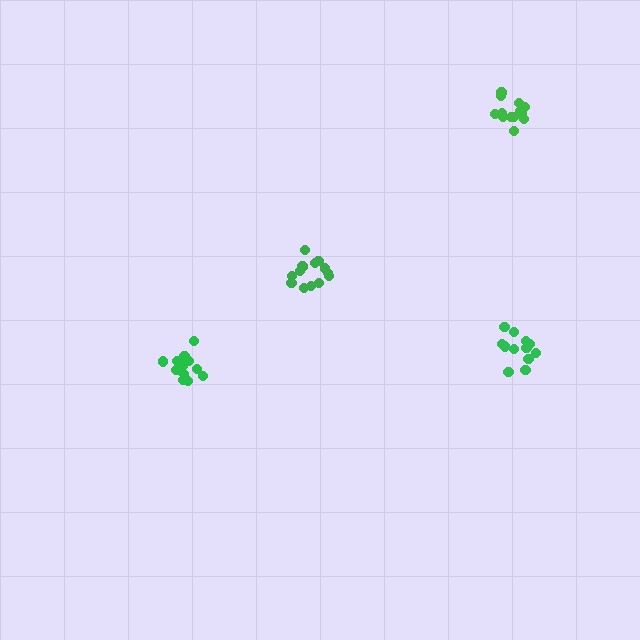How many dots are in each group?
Group 1: 12 dots, Group 2: 13 dots, Group 3: 12 dots, Group 4: 14 dots (51 total).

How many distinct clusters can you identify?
There are 4 distinct clusters.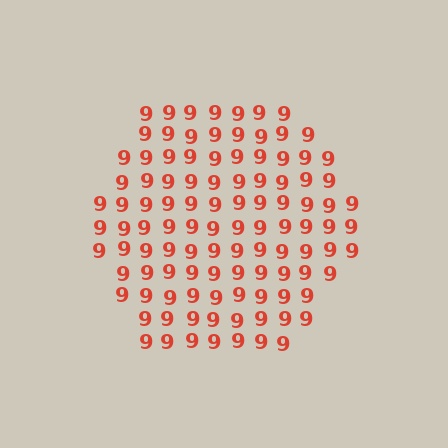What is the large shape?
The large shape is a hexagon.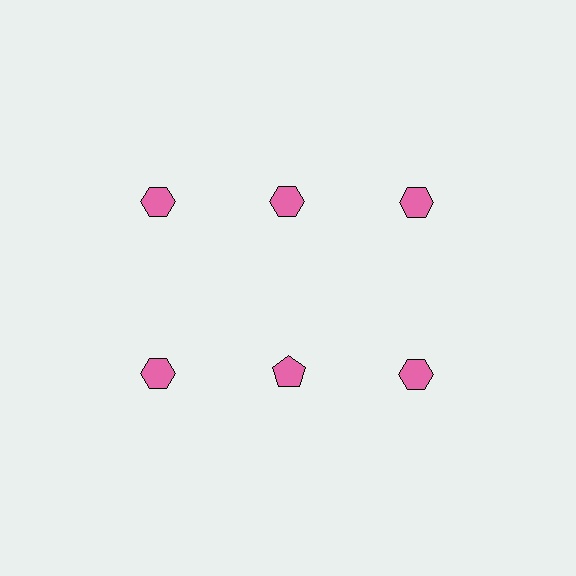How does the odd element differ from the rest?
It has a different shape: pentagon instead of hexagon.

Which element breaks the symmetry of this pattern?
The pink pentagon in the second row, second from left column breaks the symmetry. All other shapes are pink hexagons.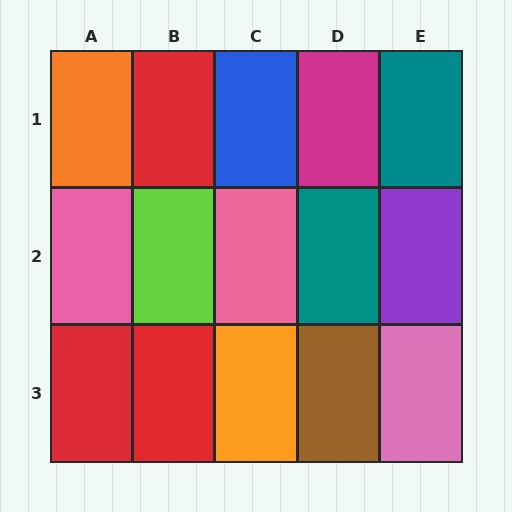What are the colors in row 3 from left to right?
Red, red, orange, brown, pink.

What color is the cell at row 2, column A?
Pink.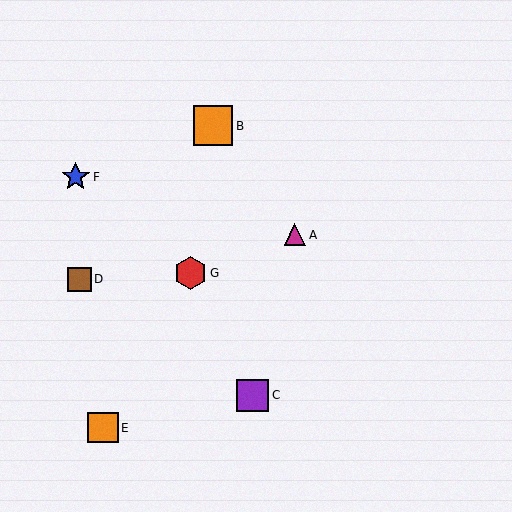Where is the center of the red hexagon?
The center of the red hexagon is at (190, 273).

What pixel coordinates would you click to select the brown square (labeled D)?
Click at (79, 279) to select the brown square D.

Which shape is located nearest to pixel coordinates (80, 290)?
The brown square (labeled D) at (79, 279) is nearest to that location.